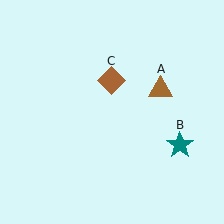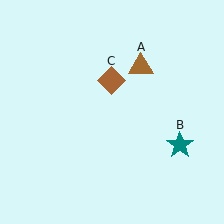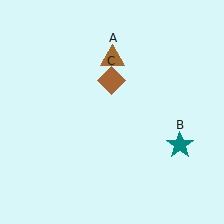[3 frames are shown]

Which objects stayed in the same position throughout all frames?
Teal star (object B) and brown diamond (object C) remained stationary.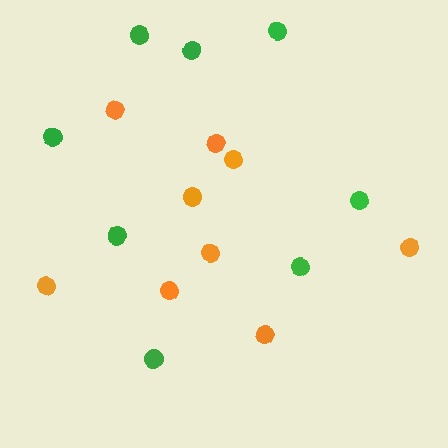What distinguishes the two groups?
There are 2 groups: one group of orange circles (9) and one group of green circles (8).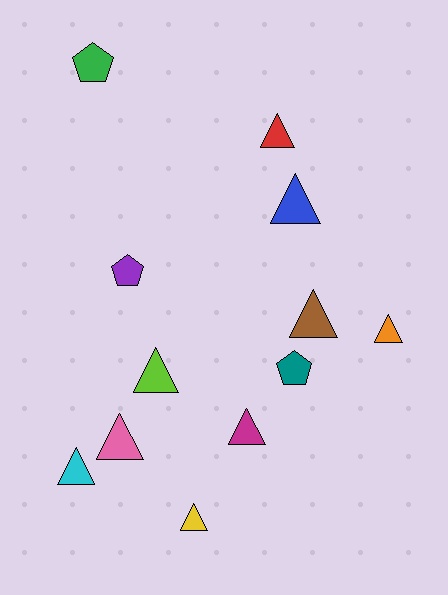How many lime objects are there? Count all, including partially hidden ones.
There is 1 lime object.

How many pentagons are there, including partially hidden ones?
There are 3 pentagons.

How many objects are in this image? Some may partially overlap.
There are 12 objects.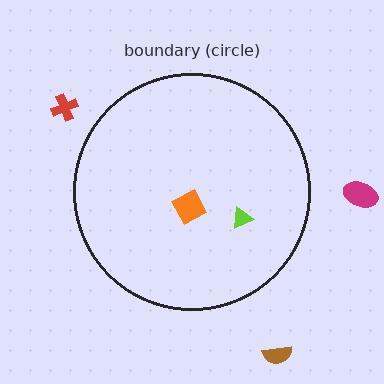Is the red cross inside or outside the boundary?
Outside.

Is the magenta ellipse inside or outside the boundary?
Outside.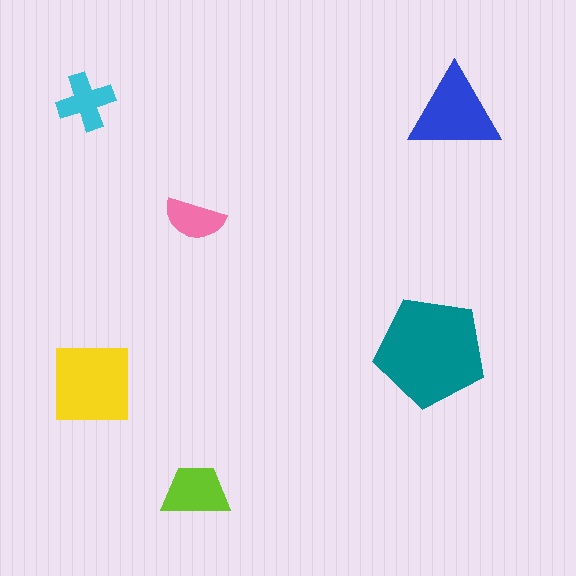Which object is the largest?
The teal pentagon.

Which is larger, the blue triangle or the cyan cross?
The blue triangle.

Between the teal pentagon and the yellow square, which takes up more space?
The teal pentagon.